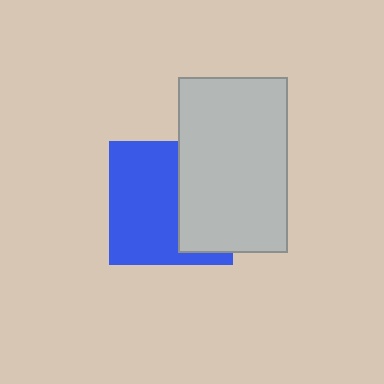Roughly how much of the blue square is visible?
About half of it is visible (roughly 59%).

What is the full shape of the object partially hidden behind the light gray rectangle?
The partially hidden object is a blue square.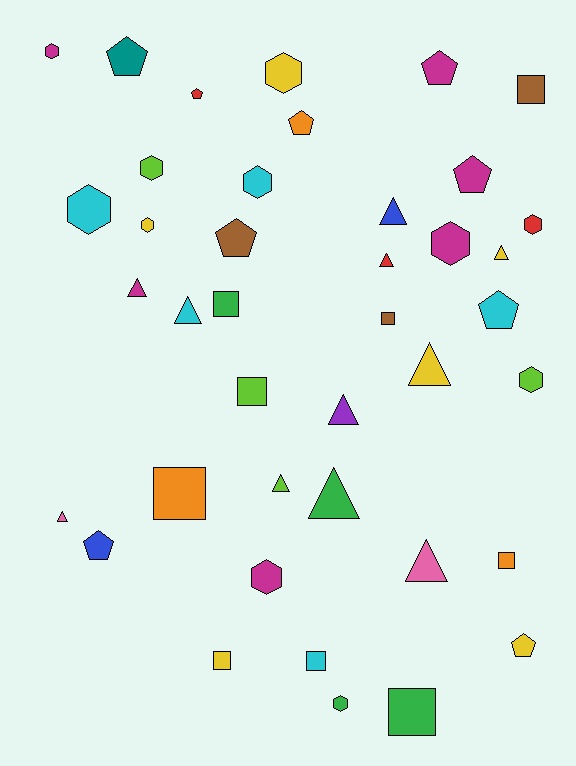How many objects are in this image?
There are 40 objects.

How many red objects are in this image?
There are 3 red objects.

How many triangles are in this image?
There are 11 triangles.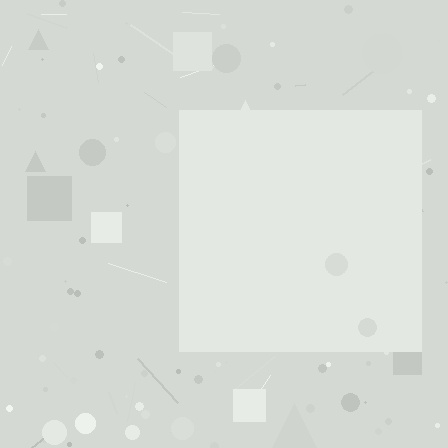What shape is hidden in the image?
A square is hidden in the image.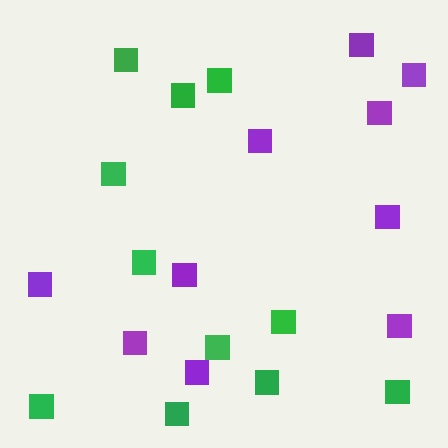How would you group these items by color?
There are 2 groups: one group of green squares (11) and one group of purple squares (10).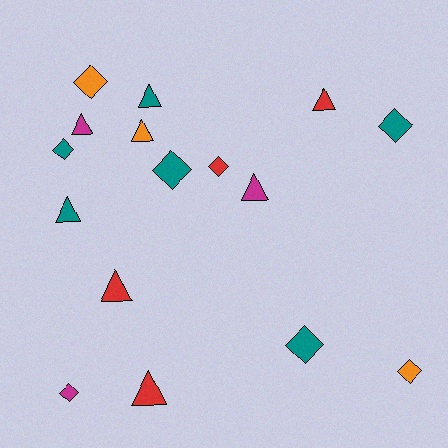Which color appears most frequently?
Teal, with 6 objects.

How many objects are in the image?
There are 16 objects.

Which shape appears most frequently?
Triangle, with 8 objects.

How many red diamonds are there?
There is 1 red diamond.